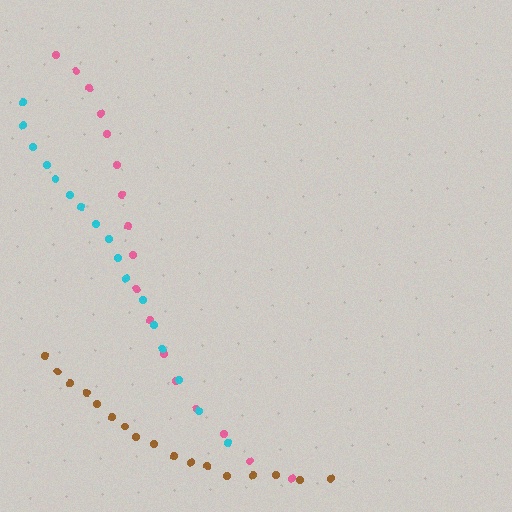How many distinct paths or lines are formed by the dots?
There are 3 distinct paths.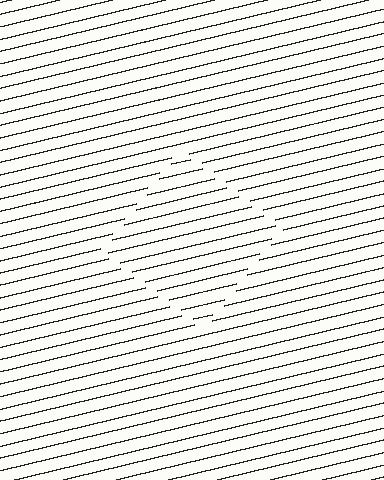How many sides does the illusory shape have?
4 sides — the line-ends trace a square.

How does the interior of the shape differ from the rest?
The interior of the shape contains the same grating, shifted by half a period — the contour is defined by the phase discontinuity where line-ends from the inner and outer gratings abut.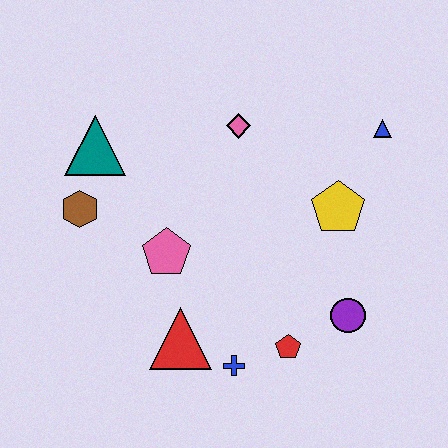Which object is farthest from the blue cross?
The blue triangle is farthest from the blue cross.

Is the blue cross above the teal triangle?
No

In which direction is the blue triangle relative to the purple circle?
The blue triangle is above the purple circle.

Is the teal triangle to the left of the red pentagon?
Yes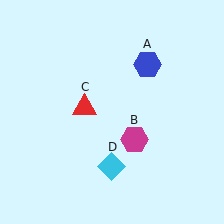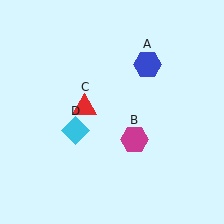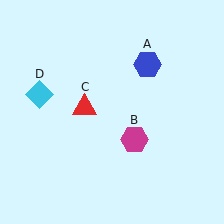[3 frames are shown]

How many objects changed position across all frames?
1 object changed position: cyan diamond (object D).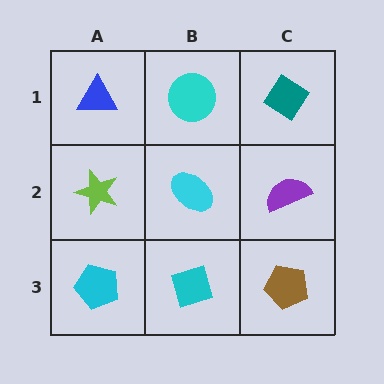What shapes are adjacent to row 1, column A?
A lime star (row 2, column A), a cyan circle (row 1, column B).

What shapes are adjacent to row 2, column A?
A blue triangle (row 1, column A), a cyan pentagon (row 3, column A), a cyan ellipse (row 2, column B).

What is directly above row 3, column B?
A cyan ellipse.